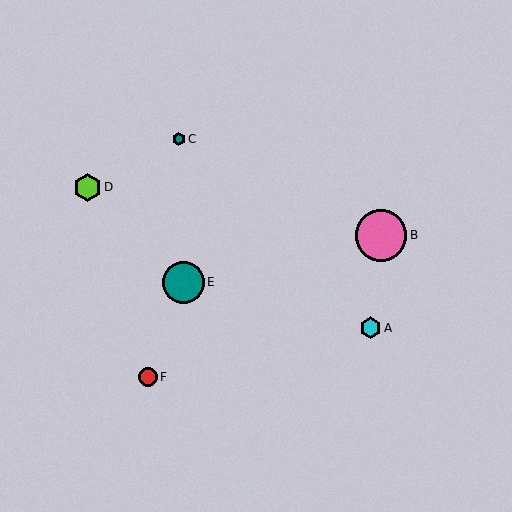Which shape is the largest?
The pink circle (labeled B) is the largest.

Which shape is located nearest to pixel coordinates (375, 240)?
The pink circle (labeled B) at (381, 235) is nearest to that location.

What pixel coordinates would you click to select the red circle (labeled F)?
Click at (148, 377) to select the red circle F.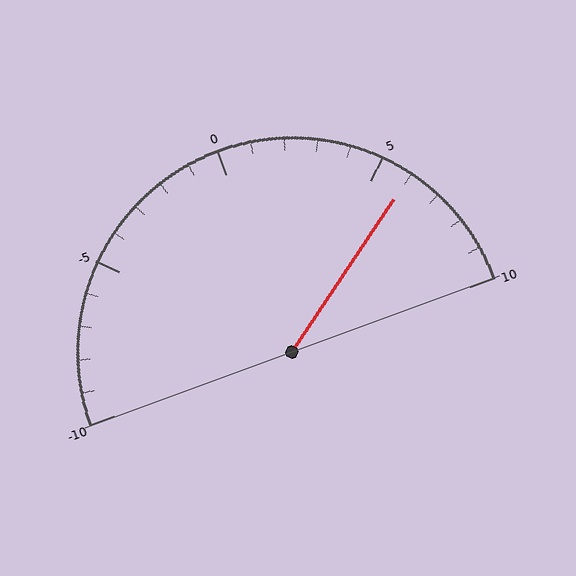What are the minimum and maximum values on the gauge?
The gauge ranges from -10 to 10.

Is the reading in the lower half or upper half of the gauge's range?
The reading is in the upper half of the range (-10 to 10).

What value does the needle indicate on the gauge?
The needle indicates approximately 6.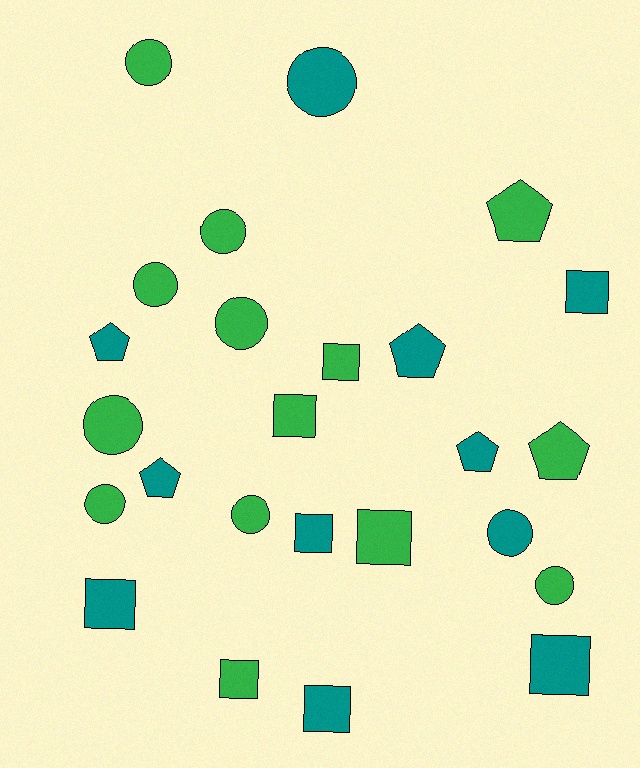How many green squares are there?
There are 4 green squares.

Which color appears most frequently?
Green, with 14 objects.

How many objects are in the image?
There are 25 objects.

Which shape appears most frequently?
Circle, with 10 objects.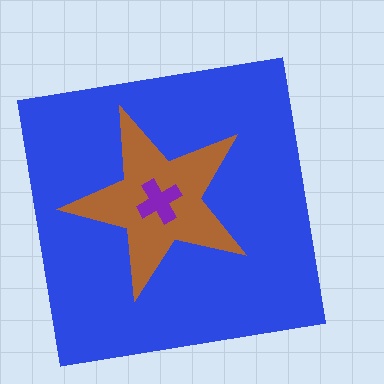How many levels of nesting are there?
3.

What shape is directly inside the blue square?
The brown star.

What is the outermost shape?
The blue square.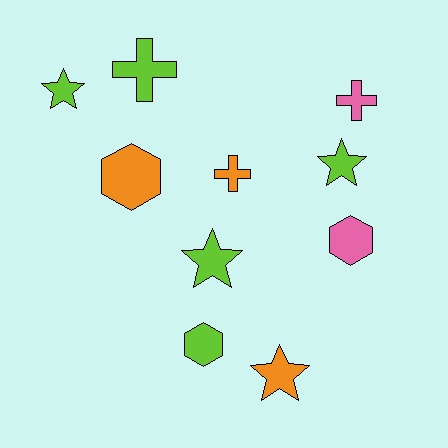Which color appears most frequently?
Lime, with 5 objects.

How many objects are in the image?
There are 10 objects.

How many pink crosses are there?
There is 1 pink cross.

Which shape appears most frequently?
Star, with 4 objects.